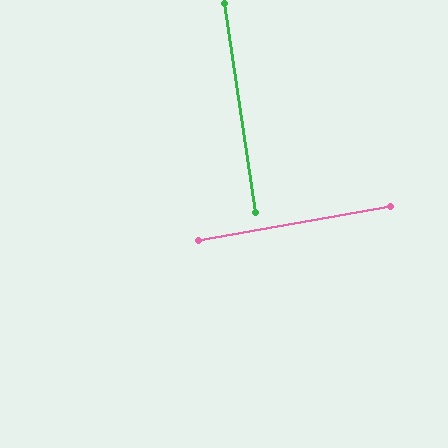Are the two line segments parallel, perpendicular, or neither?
Perpendicular — they meet at approximately 88°.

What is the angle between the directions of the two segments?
Approximately 88 degrees.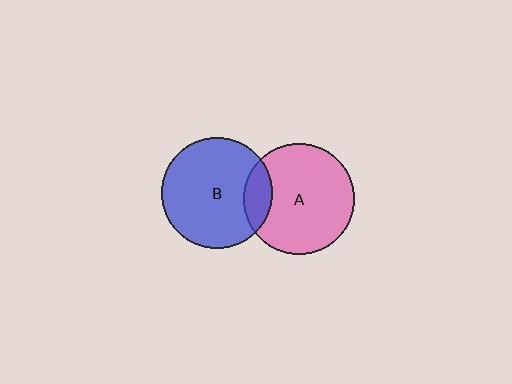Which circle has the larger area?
Circle B (blue).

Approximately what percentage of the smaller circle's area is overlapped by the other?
Approximately 15%.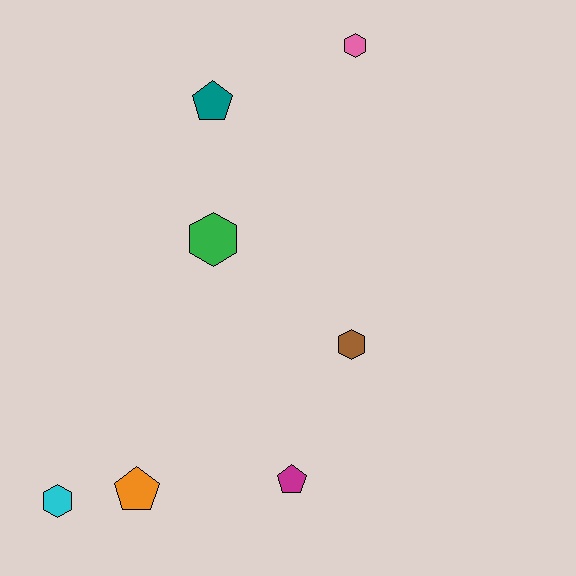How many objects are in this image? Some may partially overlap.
There are 7 objects.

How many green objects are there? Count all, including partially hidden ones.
There is 1 green object.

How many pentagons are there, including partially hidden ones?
There are 3 pentagons.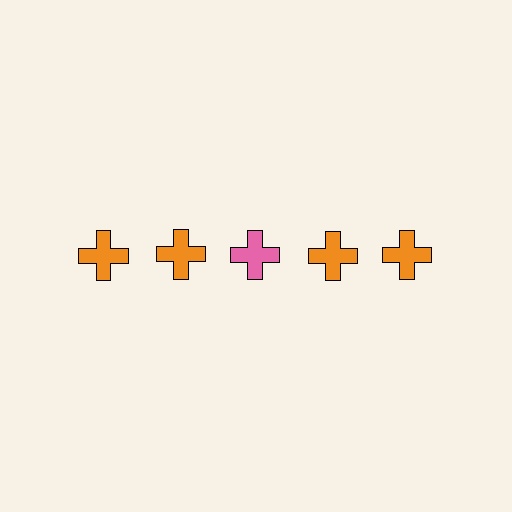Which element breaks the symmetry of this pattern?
The pink cross in the top row, center column breaks the symmetry. All other shapes are orange crosses.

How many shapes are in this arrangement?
There are 5 shapes arranged in a grid pattern.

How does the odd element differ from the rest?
It has a different color: pink instead of orange.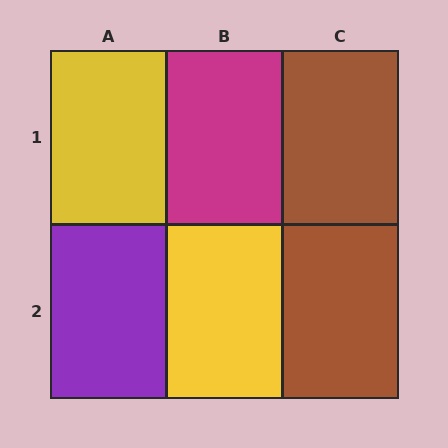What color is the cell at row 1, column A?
Yellow.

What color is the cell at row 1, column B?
Magenta.